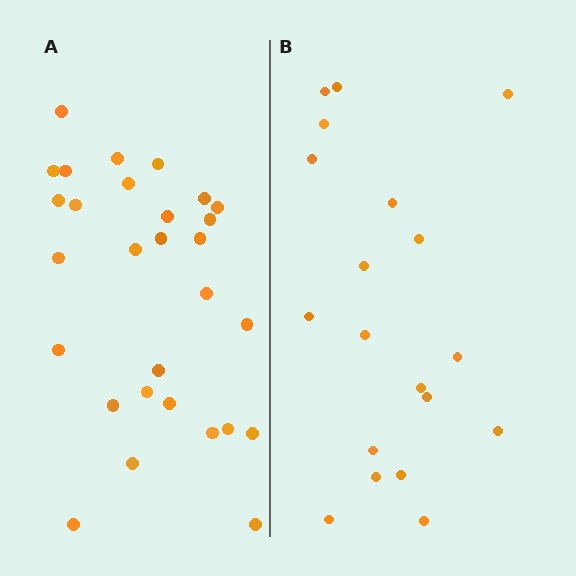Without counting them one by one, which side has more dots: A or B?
Region A (the left region) has more dots.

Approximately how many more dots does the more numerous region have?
Region A has roughly 10 or so more dots than region B.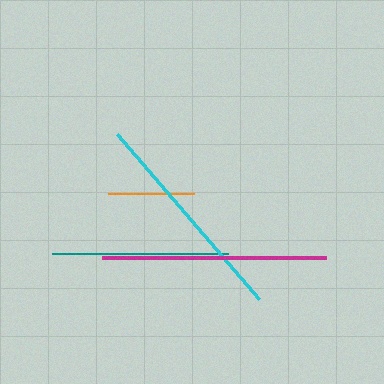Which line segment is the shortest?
The orange line is the shortest at approximately 87 pixels.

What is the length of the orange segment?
The orange segment is approximately 87 pixels long.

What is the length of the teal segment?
The teal segment is approximately 176 pixels long.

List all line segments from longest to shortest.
From longest to shortest: magenta, cyan, teal, orange.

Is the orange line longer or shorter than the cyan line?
The cyan line is longer than the orange line.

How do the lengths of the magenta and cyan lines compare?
The magenta and cyan lines are approximately the same length.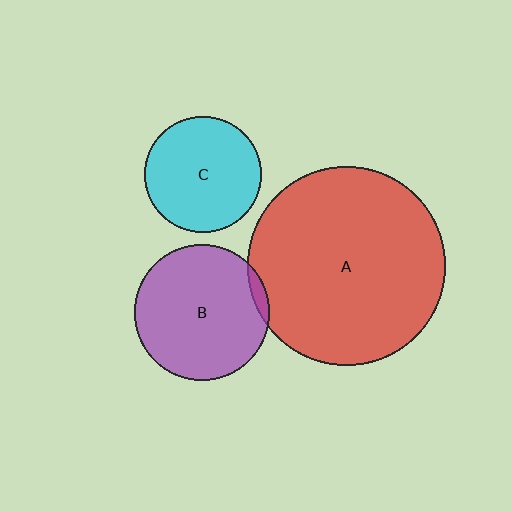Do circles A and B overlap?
Yes.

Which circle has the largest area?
Circle A (red).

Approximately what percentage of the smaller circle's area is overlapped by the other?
Approximately 5%.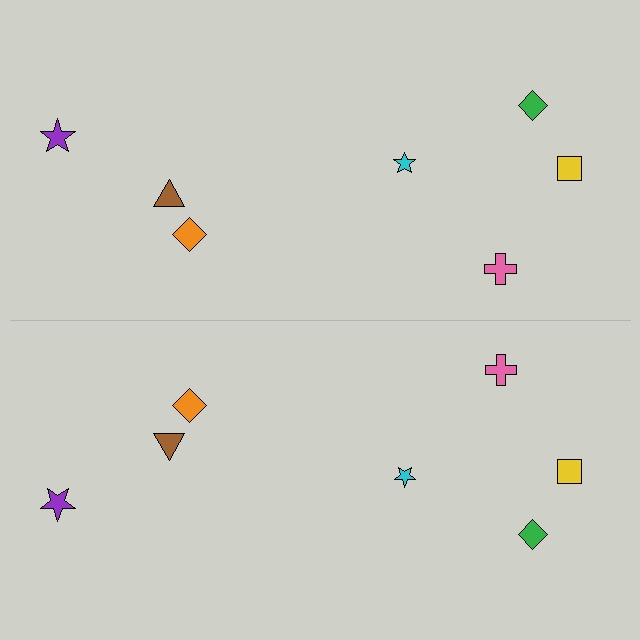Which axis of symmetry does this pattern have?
The pattern has a horizontal axis of symmetry running through the center of the image.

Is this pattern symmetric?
Yes, this pattern has bilateral (reflection) symmetry.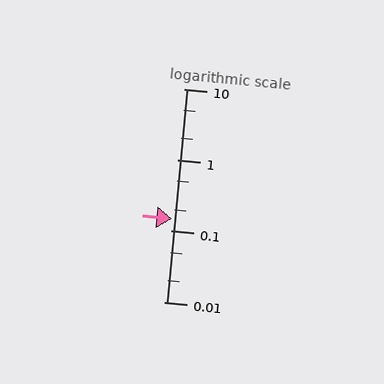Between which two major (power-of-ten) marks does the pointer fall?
The pointer is between 0.1 and 1.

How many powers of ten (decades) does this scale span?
The scale spans 3 decades, from 0.01 to 10.